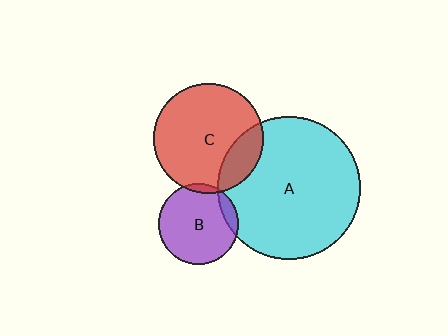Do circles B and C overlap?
Yes.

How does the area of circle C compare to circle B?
Approximately 1.9 times.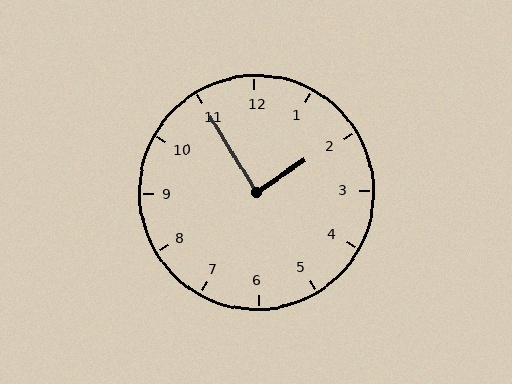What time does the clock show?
1:55.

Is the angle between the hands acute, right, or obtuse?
It is right.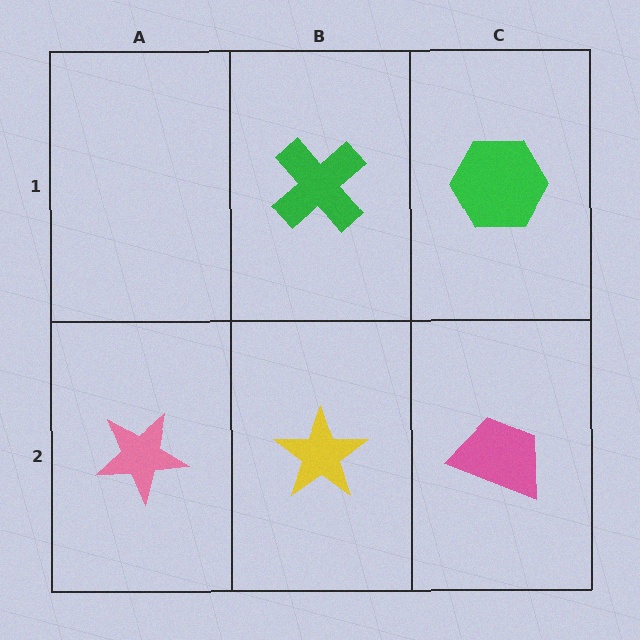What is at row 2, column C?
A pink trapezoid.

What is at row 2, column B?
A yellow star.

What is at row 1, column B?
A green cross.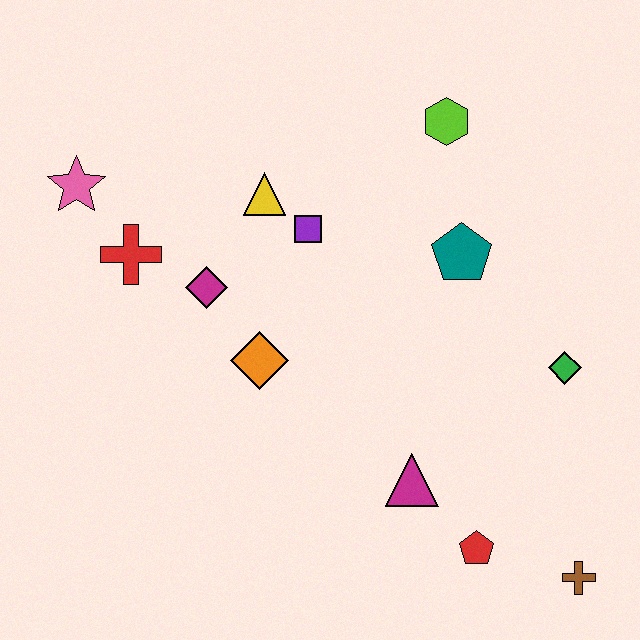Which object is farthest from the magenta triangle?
The pink star is farthest from the magenta triangle.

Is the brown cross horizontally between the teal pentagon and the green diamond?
No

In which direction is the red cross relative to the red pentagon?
The red cross is to the left of the red pentagon.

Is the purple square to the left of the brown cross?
Yes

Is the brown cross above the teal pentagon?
No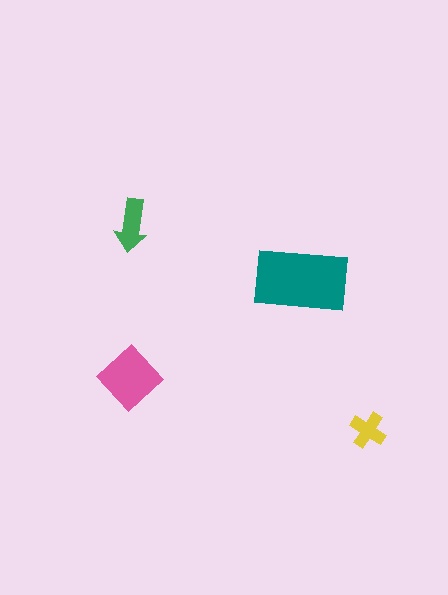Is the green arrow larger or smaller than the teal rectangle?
Smaller.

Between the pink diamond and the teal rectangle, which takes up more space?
The teal rectangle.